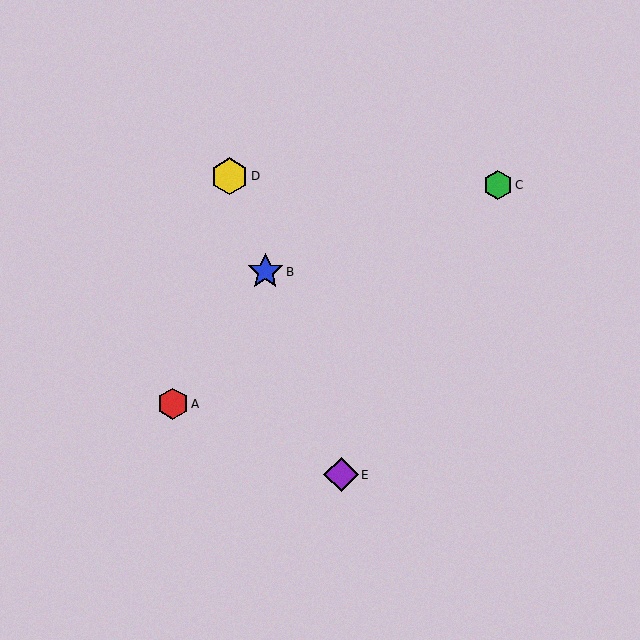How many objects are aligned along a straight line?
3 objects (B, D, E) are aligned along a straight line.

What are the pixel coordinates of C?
Object C is at (498, 185).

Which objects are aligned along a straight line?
Objects B, D, E are aligned along a straight line.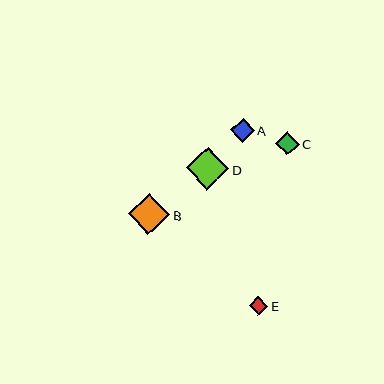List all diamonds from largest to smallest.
From largest to smallest: D, B, A, C, E.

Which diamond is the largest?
Diamond D is the largest with a size of approximately 43 pixels.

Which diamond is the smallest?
Diamond E is the smallest with a size of approximately 19 pixels.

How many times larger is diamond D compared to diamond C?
Diamond D is approximately 1.8 times the size of diamond C.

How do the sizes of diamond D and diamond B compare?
Diamond D and diamond B are approximately the same size.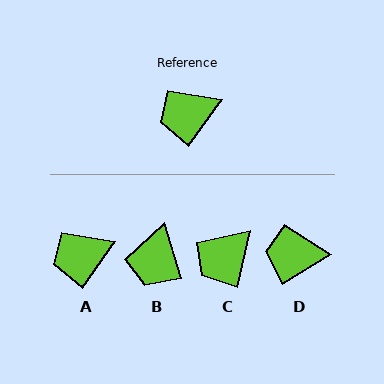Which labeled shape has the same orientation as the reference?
A.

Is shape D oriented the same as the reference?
No, it is off by about 23 degrees.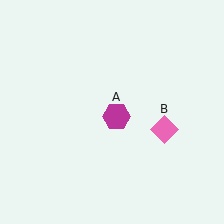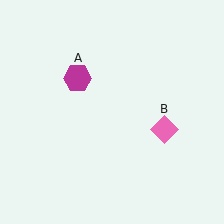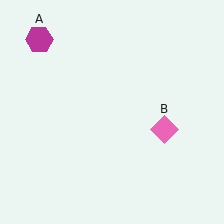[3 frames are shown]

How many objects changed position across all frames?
1 object changed position: magenta hexagon (object A).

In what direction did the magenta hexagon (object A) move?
The magenta hexagon (object A) moved up and to the left.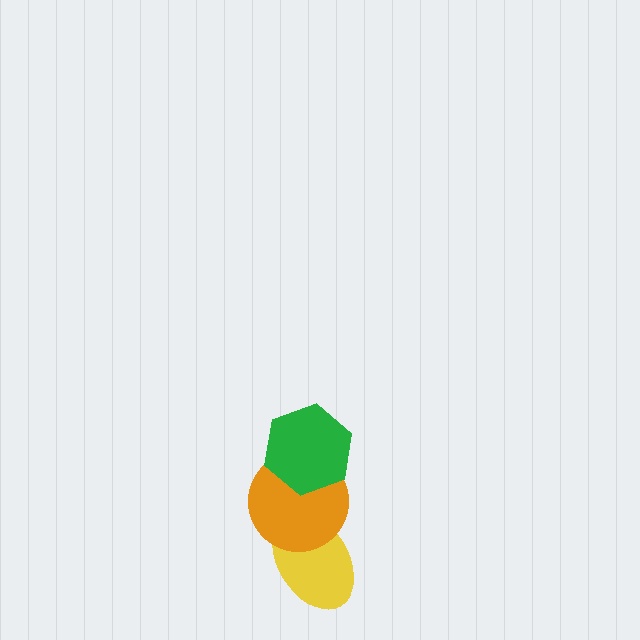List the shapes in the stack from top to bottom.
From top to bottom: the green hexagon, the orange circle, the yellow ellipse.